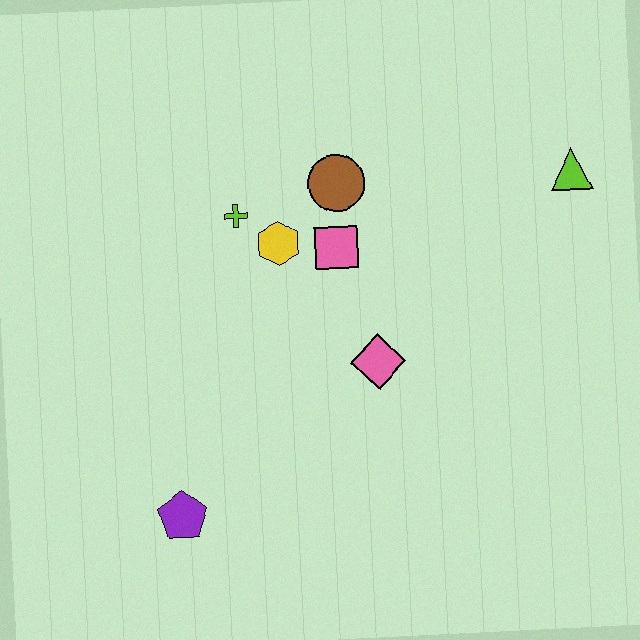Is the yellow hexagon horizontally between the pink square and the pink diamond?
No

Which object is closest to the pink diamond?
The pink square is closest to the pink diamond.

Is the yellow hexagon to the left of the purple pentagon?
No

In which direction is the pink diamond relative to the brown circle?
The pink diamond is below the brown circle.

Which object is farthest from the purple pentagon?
The lime triangle is farthest from the purple pentagon.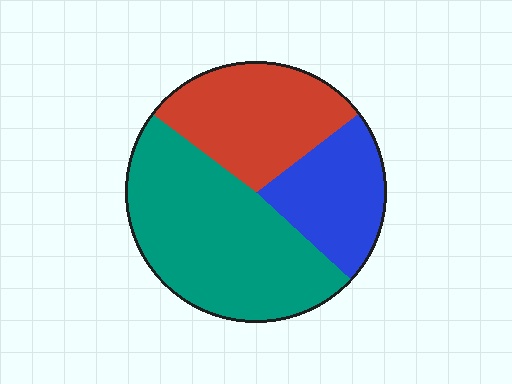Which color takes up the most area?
Teal, at roughly 50%.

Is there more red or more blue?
Red.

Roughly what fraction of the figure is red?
Red covers 29% of the figure.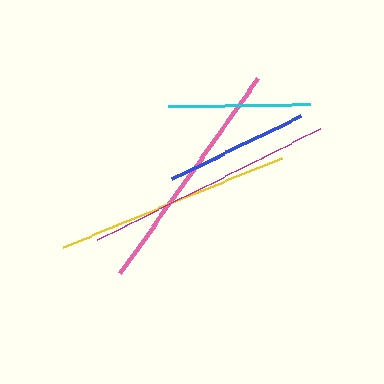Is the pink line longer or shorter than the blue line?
The pink line is longer than the blue line.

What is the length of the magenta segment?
The magenta segment is approximately 249 pixels long.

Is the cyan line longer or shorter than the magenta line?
The magenta line is longer than the cyan line.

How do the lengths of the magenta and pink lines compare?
The magenta and pink lines are approximately the same length.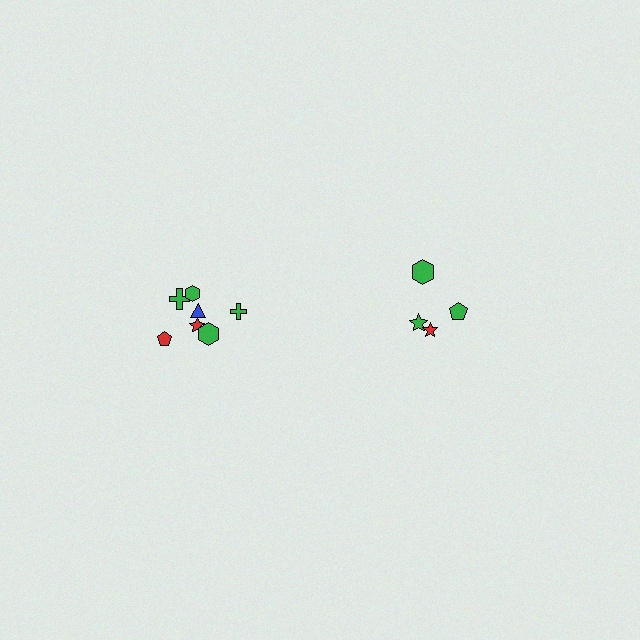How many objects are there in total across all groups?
There are 11 objects.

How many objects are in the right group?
There are 4 objects.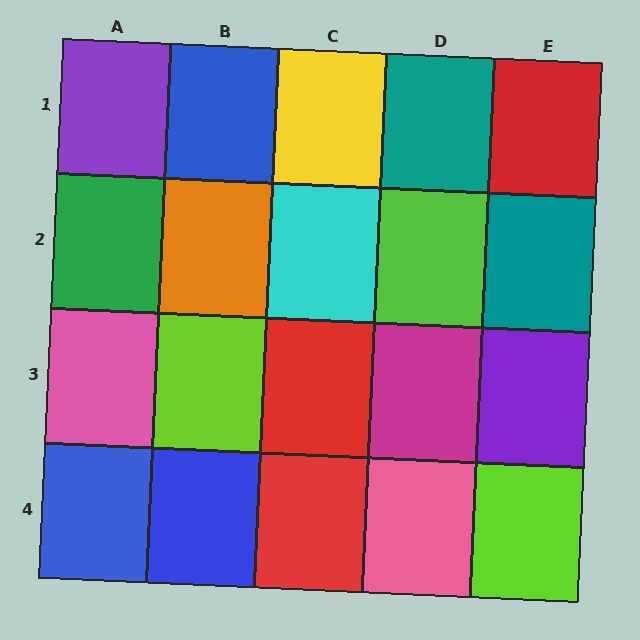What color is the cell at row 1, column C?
Yellow.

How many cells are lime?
3 cells are lime.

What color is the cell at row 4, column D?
Pink.